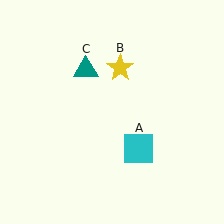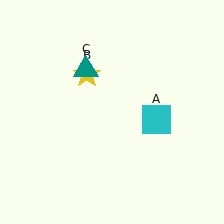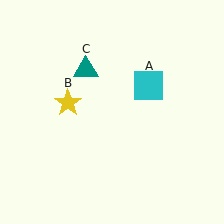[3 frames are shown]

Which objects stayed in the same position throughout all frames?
Teal triangle (object C) remained stationary.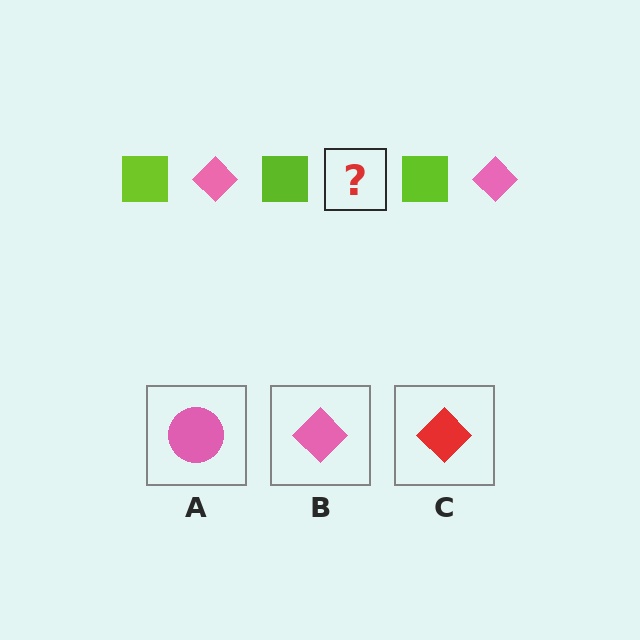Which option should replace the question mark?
Option B.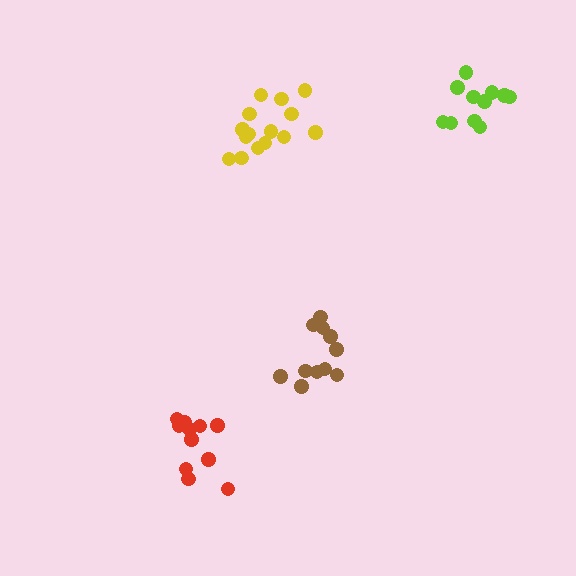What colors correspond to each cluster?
The clusters are colored: brown, yellow, lime, red.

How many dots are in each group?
Group 1: 11 dots, Group 2: 15 dots, Group 3: 11 dots, Group 4: 12 dots (49 total).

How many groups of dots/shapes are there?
There are 4 groups.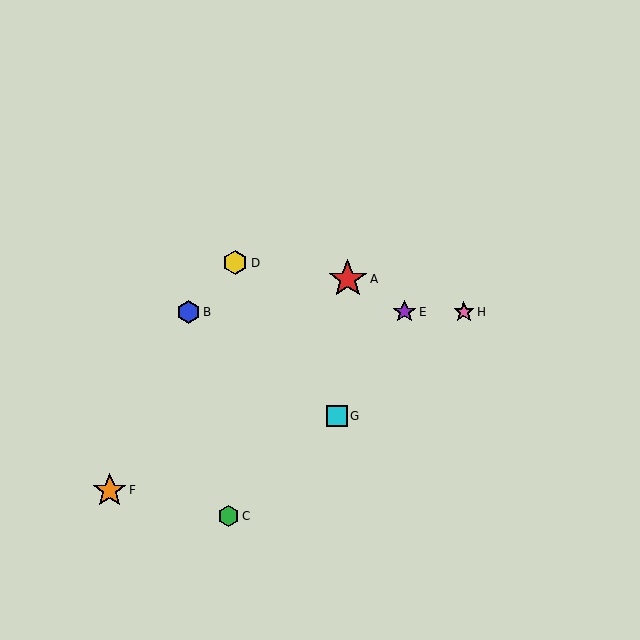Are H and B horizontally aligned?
Yes, both are at y≈312.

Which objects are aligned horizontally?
Objects B, E, H are aligned horizontally.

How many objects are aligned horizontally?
3 objects (B, E, H) are aligned horizontally.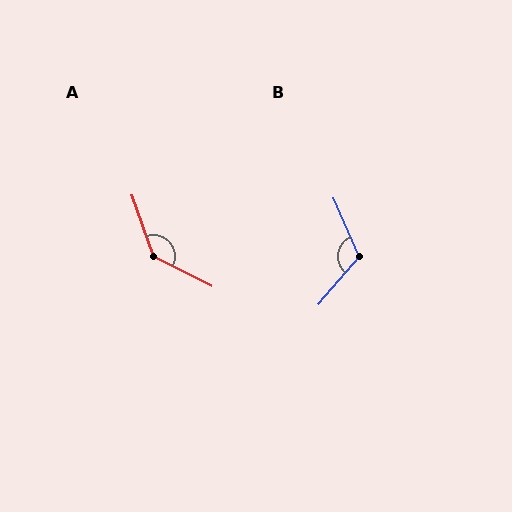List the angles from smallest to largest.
B (115°), A (136°).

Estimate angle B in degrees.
Approximately 115 degrees.